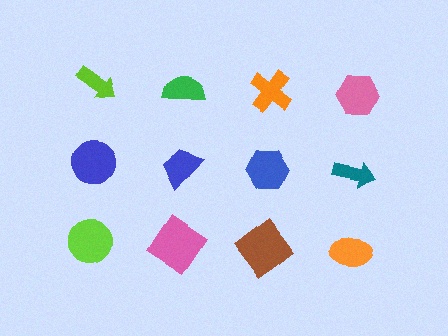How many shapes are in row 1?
4 shapes.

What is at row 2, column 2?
A blue trapezoid.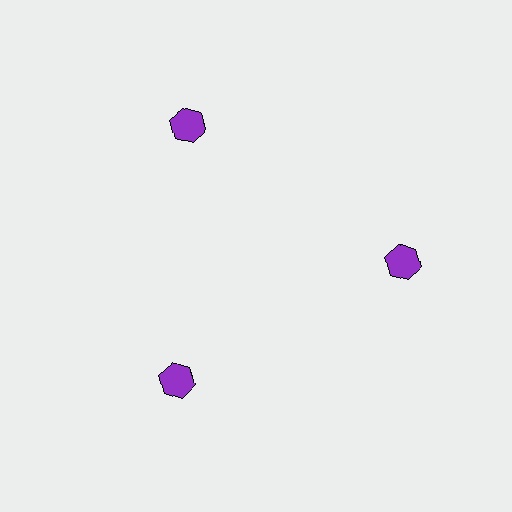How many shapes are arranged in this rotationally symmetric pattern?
There are 3 shapes, arranged in 3 groups of 1.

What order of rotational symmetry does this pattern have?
This pattern has 3-fold rotational symmetry.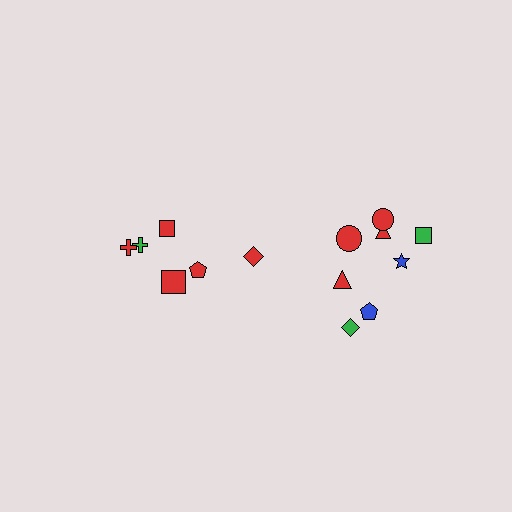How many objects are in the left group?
There are 6 objects.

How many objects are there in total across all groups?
There are 14 objects.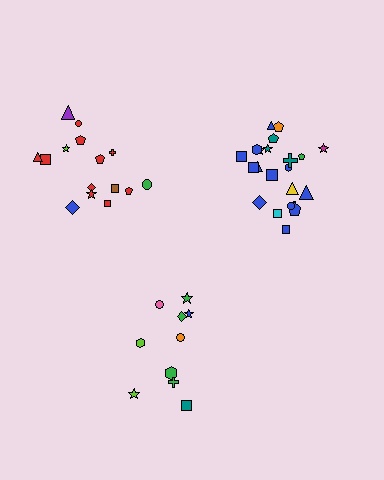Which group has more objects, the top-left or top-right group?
The top-right group.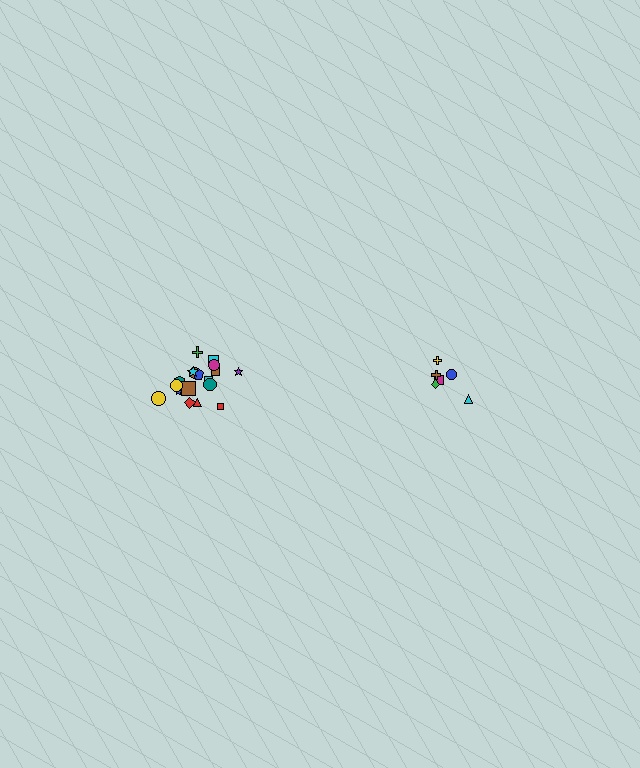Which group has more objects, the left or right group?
The left group.